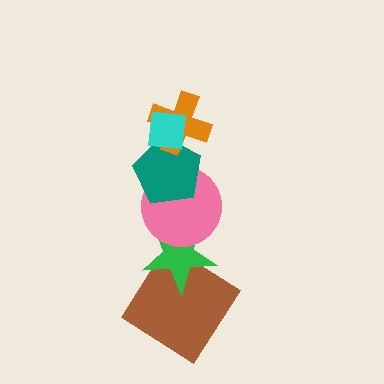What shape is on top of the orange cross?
The cyan square is on top of the orange cross.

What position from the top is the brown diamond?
The brown diamond is 6th from the top.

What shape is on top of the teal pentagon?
The orange cross is on top of the teal pentagon.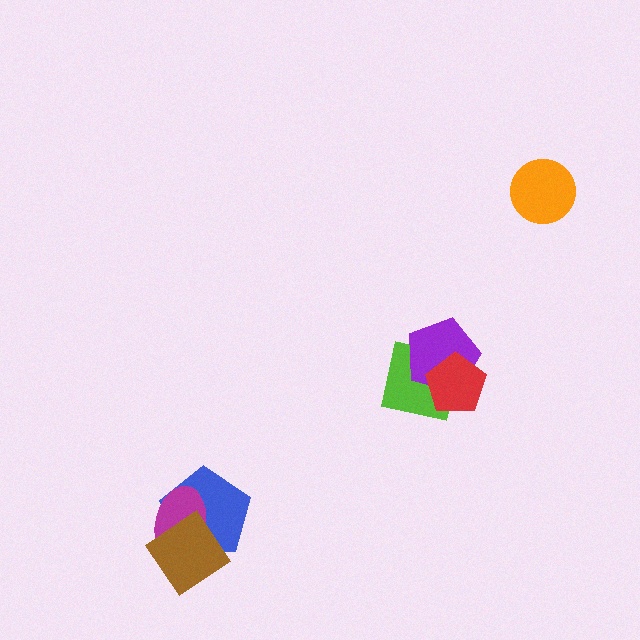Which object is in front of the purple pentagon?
The red pentagon is in front of the purple pentagon.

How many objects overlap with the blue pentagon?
2 objects overlap with the blue pentagon.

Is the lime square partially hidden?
Yes, it is partially covered by another shape.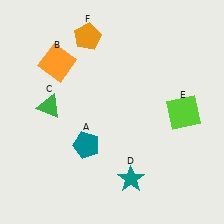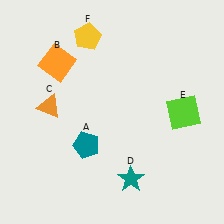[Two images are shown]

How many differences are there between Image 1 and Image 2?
There are 2 differences between the two images.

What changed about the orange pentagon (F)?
In Image 1, F is orange. In Image 2, it changed to yellow.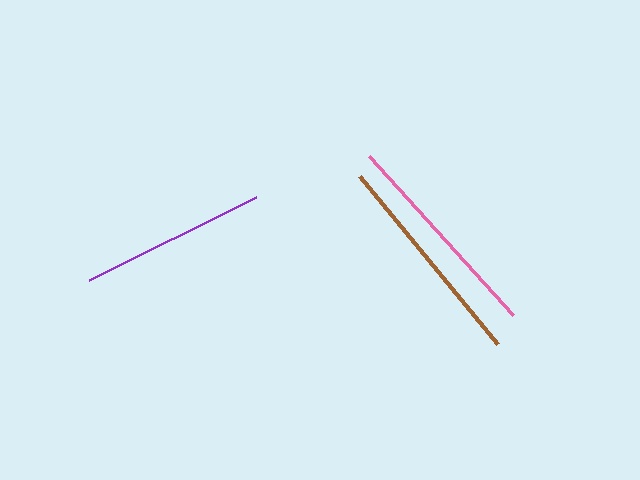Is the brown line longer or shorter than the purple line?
The brown line is longer than the purple line.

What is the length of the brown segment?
The brown segment is approximately 218 pixels long.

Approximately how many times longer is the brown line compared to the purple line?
The brown line is approximately 1.2 times the length of the purple line.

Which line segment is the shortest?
The purple line is the shortest at approximately 186 pixels.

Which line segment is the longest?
The brown line is the longest at approximately 218 pixels.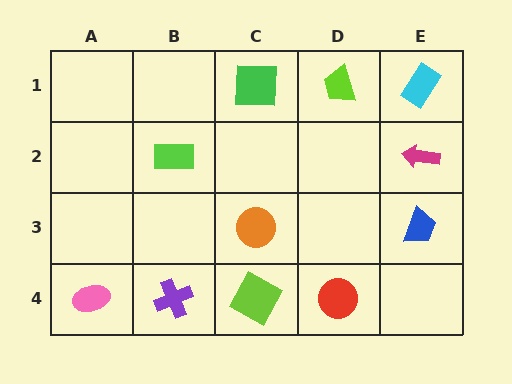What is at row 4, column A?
A pink ellipse.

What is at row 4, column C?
A lime square.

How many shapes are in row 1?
3 shapes.